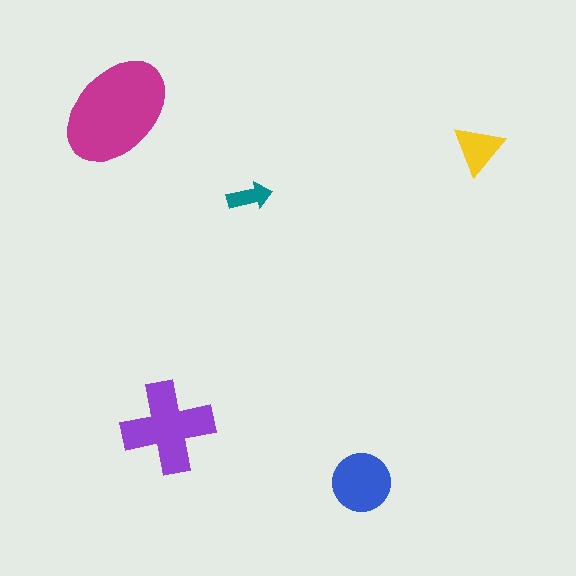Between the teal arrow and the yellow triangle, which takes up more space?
The yellow triangle.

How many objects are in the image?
There are 5 objects in the image.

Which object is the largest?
The magenta ellipse.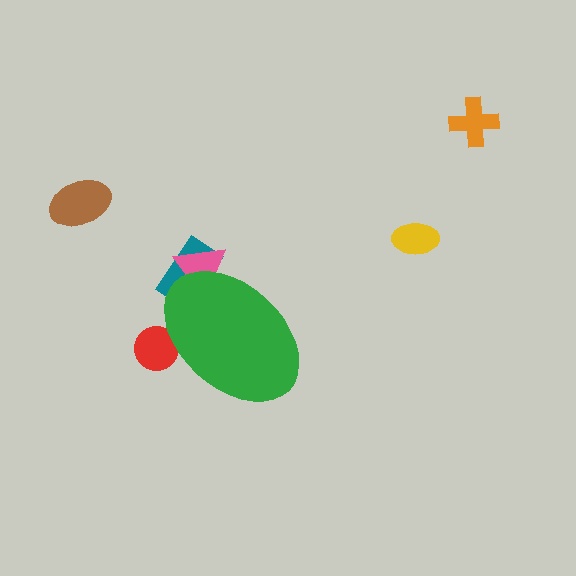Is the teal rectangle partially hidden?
Yes, the teal rectangle is partially hidden behind the green ellipse.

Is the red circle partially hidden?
Yes, the red circle is partially hidden behind the green ellipse.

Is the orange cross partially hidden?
No, the orange cross is fully visible.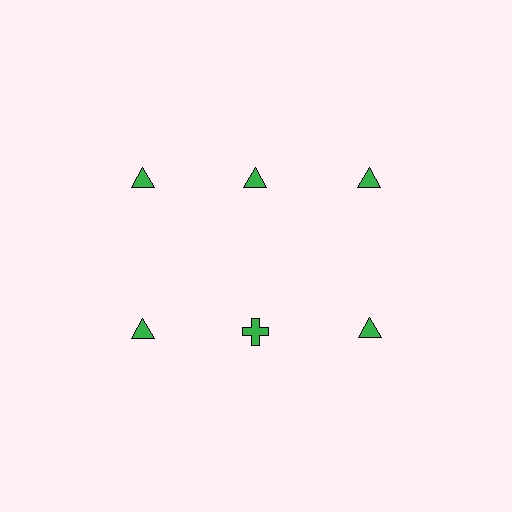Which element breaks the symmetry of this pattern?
The green cross in the second row, second from left column breaks the symmetry. All other shapes are green triangles.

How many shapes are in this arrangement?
There are 6 shapes arranged in a grid pattern.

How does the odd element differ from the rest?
It has a different shape: cross instead of triangle.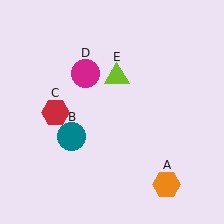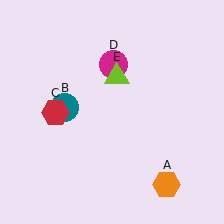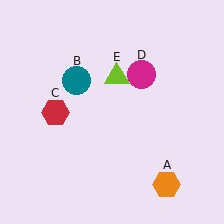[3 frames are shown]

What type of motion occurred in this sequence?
The teal circle (object B), magenta circle (object D) rotated clockwise around the center of the scene.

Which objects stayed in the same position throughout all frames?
Orange hexagon (object A) and red hexagon (object C) and lime triangle (object E) remained stationary.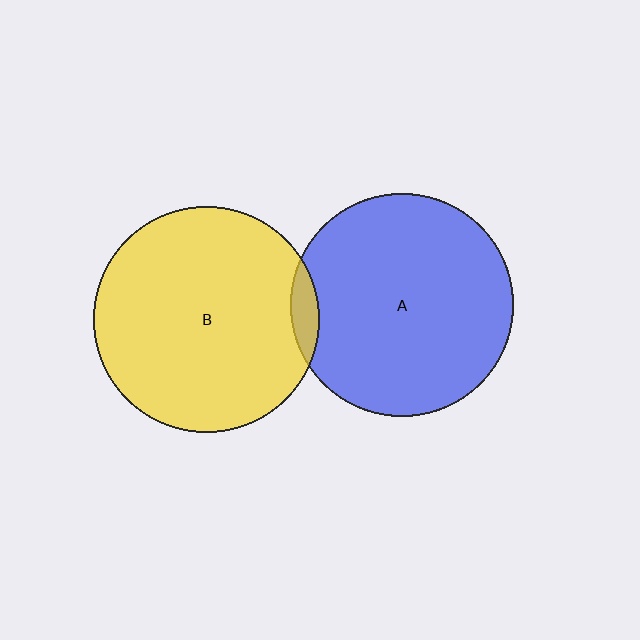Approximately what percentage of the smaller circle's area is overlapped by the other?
Approximately 5%.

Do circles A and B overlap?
Yes.